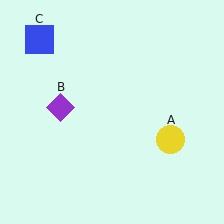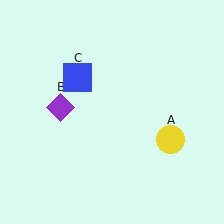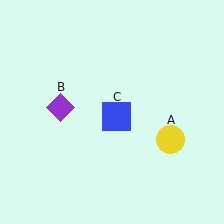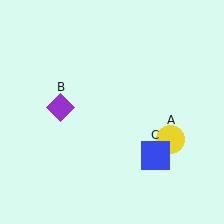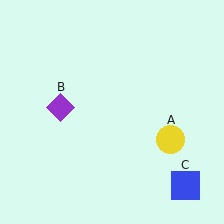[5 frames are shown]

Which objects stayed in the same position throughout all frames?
Yellow circle (object A) and purple diamond (object B) remained stationary.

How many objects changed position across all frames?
1 object changed position: blue square (object C).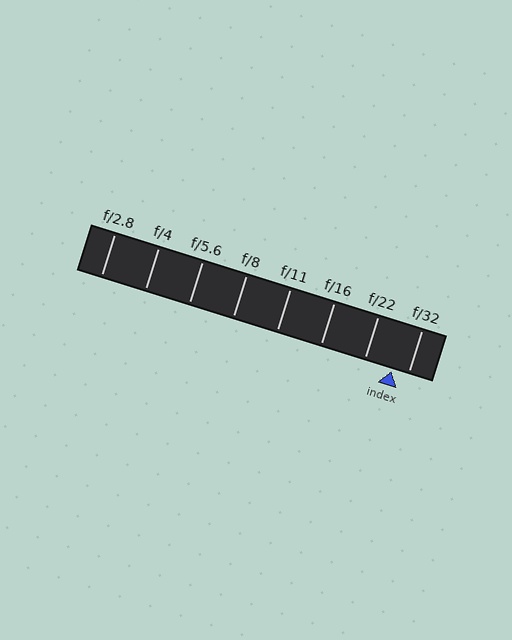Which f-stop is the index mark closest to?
The index mark is closest to f/32.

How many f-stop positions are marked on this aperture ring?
There are 8 f-stop positions marked.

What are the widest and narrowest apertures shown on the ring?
The widest aperture shown is f/2.8 and the narrowest is f/32.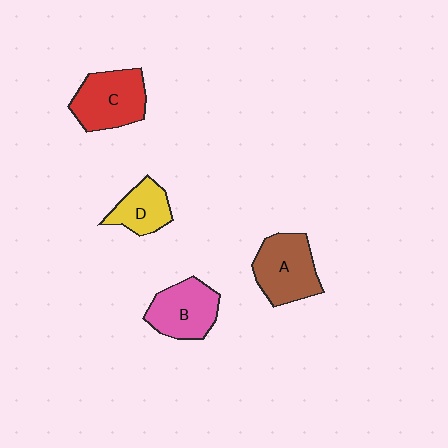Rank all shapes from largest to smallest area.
From largest to smallest: C (red), A (brown), B (pink), D (yellow).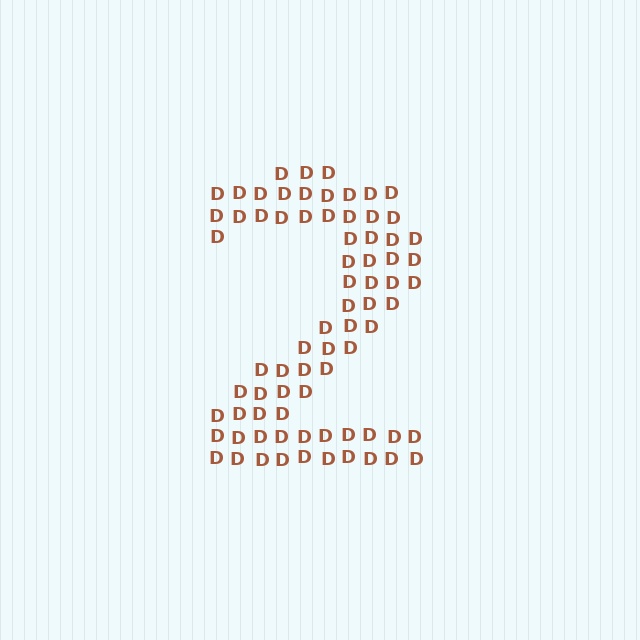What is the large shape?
The large shape is the digit 2.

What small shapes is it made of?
It is made of small letter D's.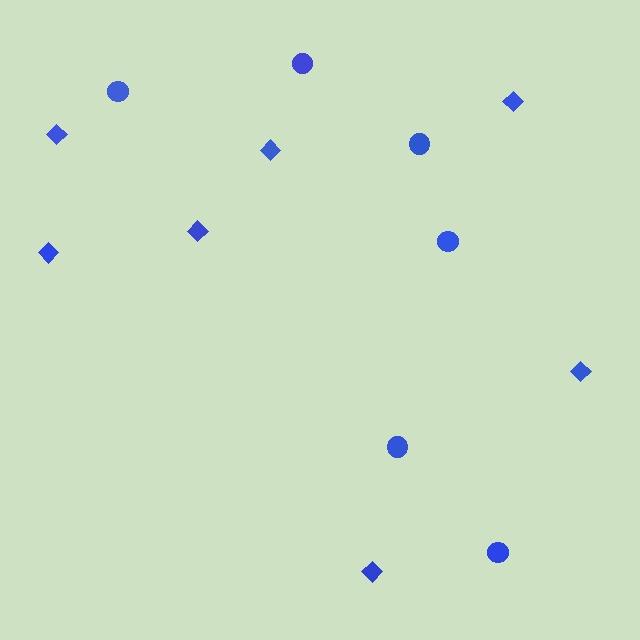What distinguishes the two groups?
There are 2 groups: one group of circles (6) and one group of diamonds (7).